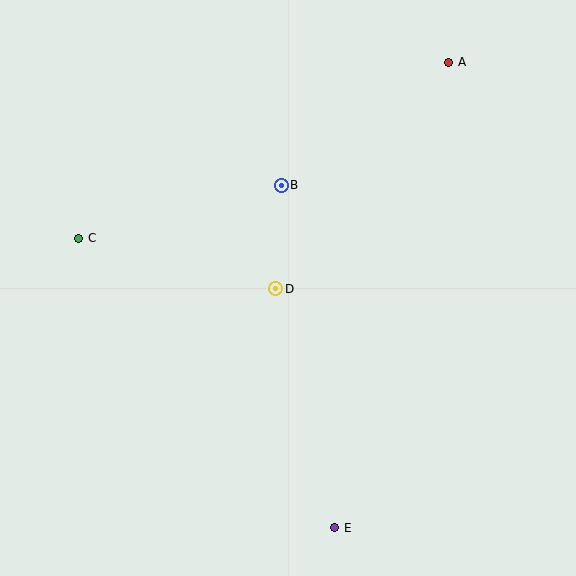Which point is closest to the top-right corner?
Point A is closest to the top-right corner.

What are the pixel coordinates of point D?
Point D is at (276, 289).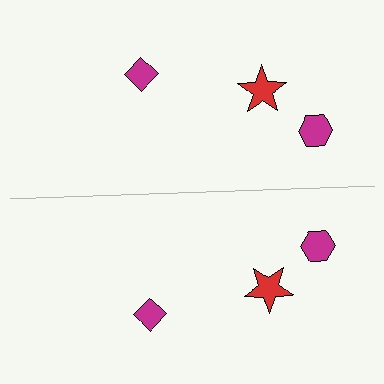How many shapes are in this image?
There are 6 shapes in this image.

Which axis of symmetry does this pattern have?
The pattern has a horizontal axis of symmetry running through the center of the image.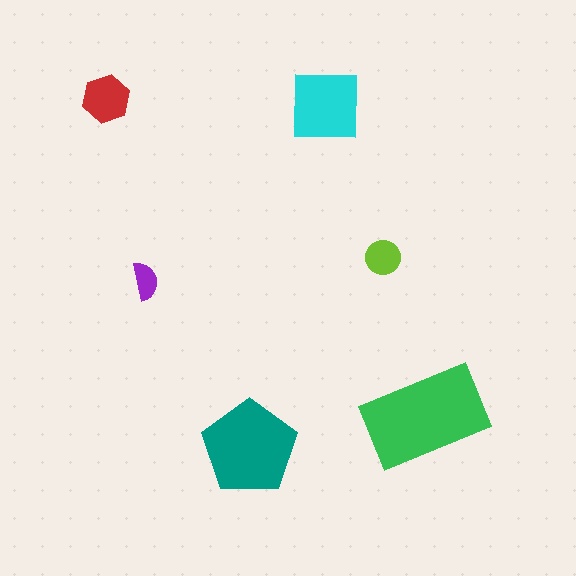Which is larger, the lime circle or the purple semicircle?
The lime circle.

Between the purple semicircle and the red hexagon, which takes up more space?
The red hexagon.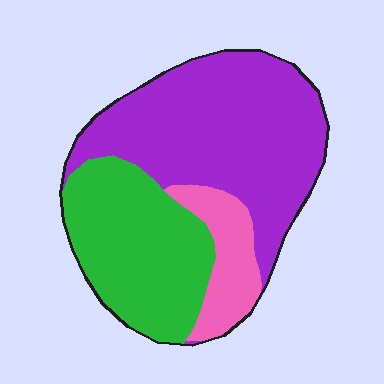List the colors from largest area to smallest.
From largest to smallest: purple, green, pink.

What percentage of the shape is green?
Green takes up about one third (1/3) of the shape.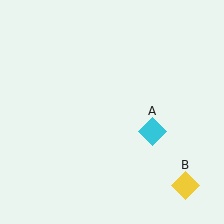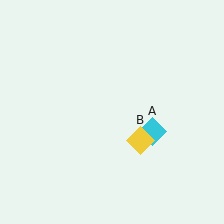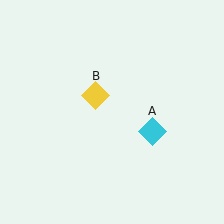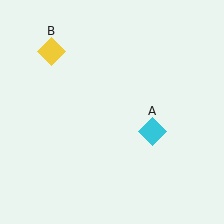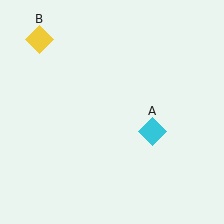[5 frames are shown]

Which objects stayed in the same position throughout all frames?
Cyan diamond (object A) remained stationary.